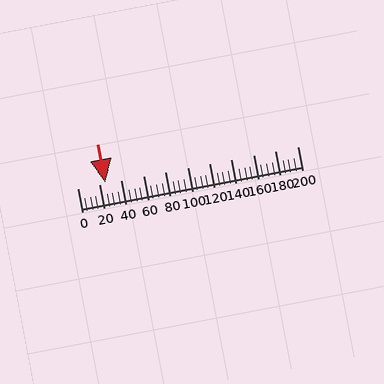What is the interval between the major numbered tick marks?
The major tick marks are spaced 20 units apart.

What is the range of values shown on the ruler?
The ruler shows values from 0 to 200.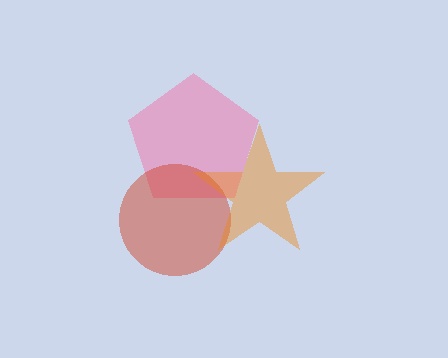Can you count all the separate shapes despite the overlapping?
Yes, there are 3 separate shapes.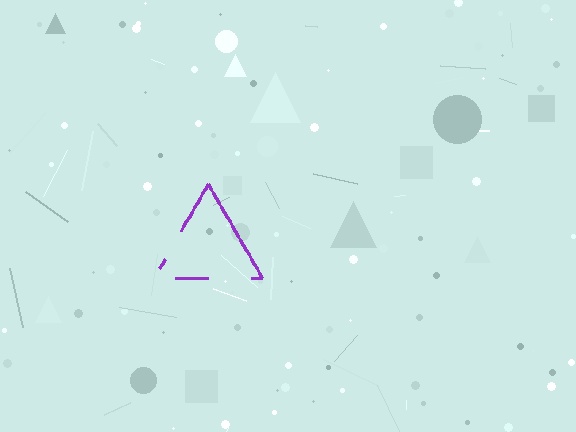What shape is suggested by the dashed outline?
The dashed outline suggests a triangle.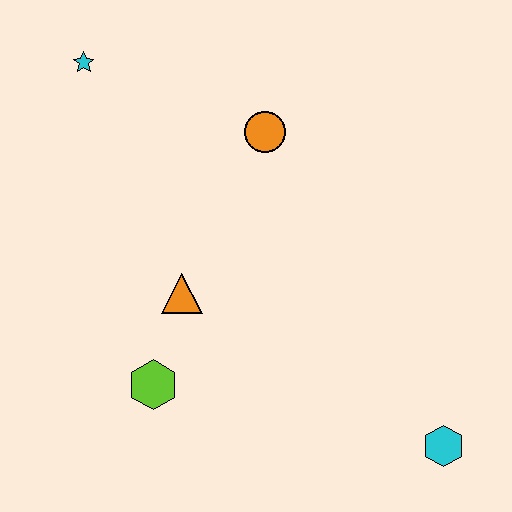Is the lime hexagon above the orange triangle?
No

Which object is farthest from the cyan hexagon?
The cyan star is farthest from the cyan hexagon.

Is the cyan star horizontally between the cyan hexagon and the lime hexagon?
No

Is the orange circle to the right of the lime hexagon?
Yes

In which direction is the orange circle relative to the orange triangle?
The orange circle is above the orange triangle.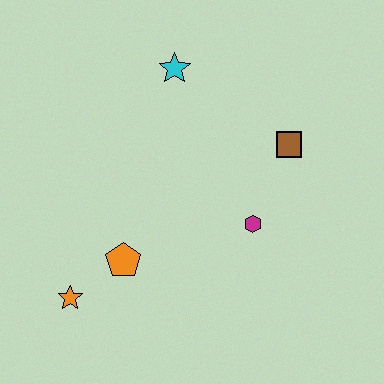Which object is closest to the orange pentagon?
The orange star is closest to the orange pentagon.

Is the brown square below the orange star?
No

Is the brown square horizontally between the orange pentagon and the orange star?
No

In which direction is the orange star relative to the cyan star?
The orange star is below the cyan star.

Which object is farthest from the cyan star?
The orange star is farthest from the cyan star.